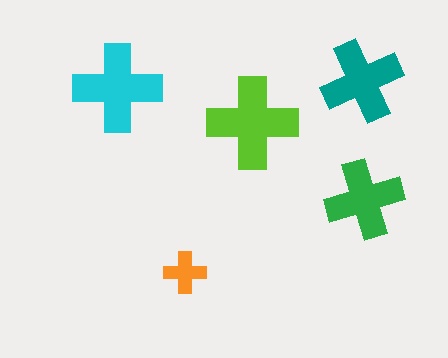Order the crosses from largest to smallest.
the lime one, the cyan one, the teal one, the green one, the orange one.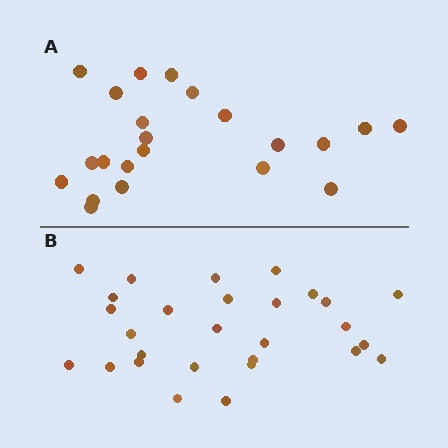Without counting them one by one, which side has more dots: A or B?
Region B (the bottom region) has more dots.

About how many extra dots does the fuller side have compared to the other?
Region B has about 6 more dots than region A.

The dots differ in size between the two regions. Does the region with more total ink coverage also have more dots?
No. Region A has more total ink coverage because its dots are larger, but region B actually contains more individual dots. Total area can be misleading — the number of items is what matters here.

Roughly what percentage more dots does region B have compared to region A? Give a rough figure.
About 25% more.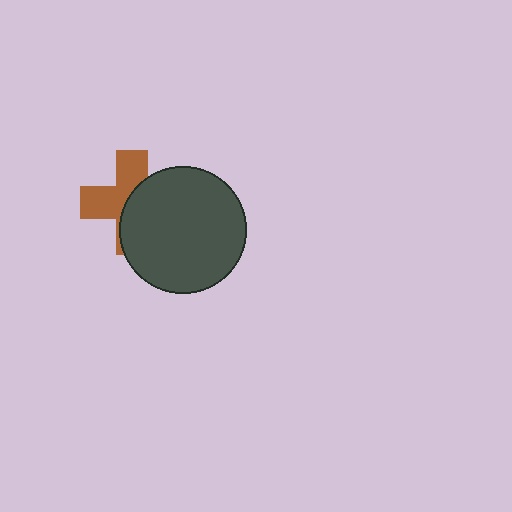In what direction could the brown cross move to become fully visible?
The brown cross could move left. That would shift it out from behind the dark gray circle entirely.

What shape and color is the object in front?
The object in front is a dark gray circle.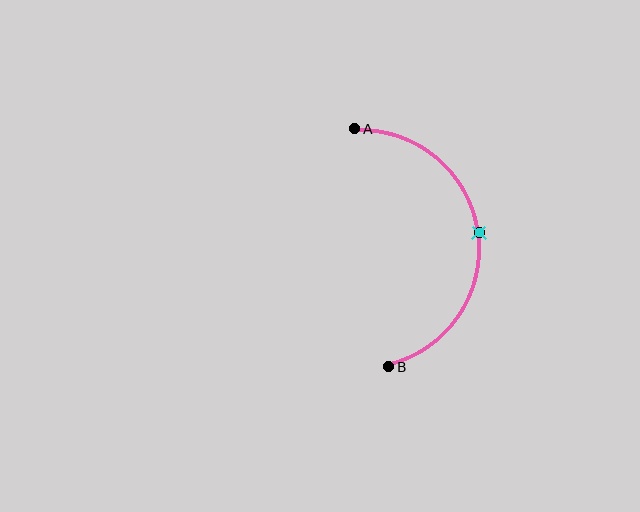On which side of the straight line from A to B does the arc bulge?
The arc bulges to the right of the straight line connecting A and B.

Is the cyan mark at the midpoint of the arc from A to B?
Yes. The cyan mark lies on the arc at equal arc-length from both A and B — it is the arc midpoint.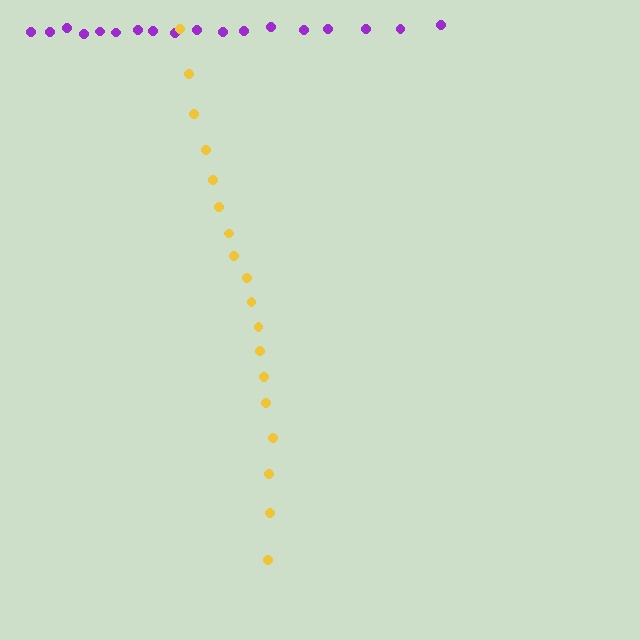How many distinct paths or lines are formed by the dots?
There are 2 distinct paths.